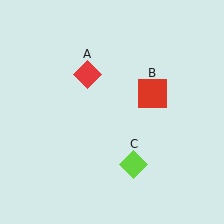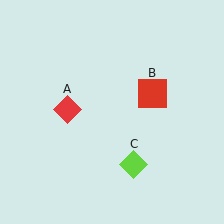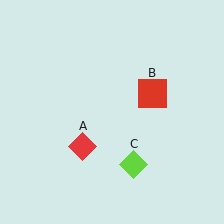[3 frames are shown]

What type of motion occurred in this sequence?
The red diamond (object A) rotated counterclockwise around the center of the scene.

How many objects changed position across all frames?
1 object changed position: red diamond (object A).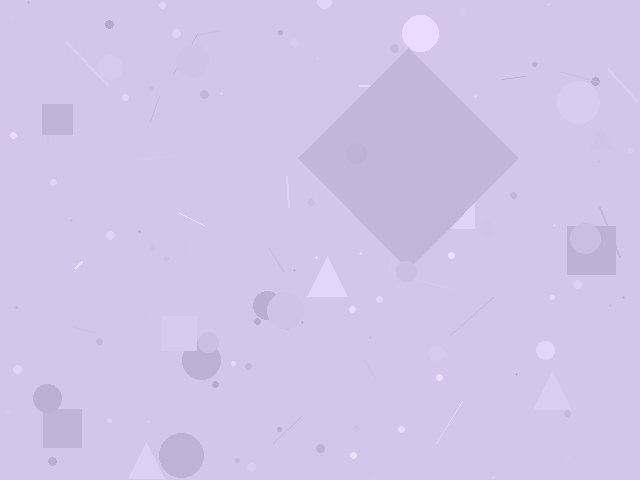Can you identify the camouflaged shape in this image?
The camouflaged shape is a diamond.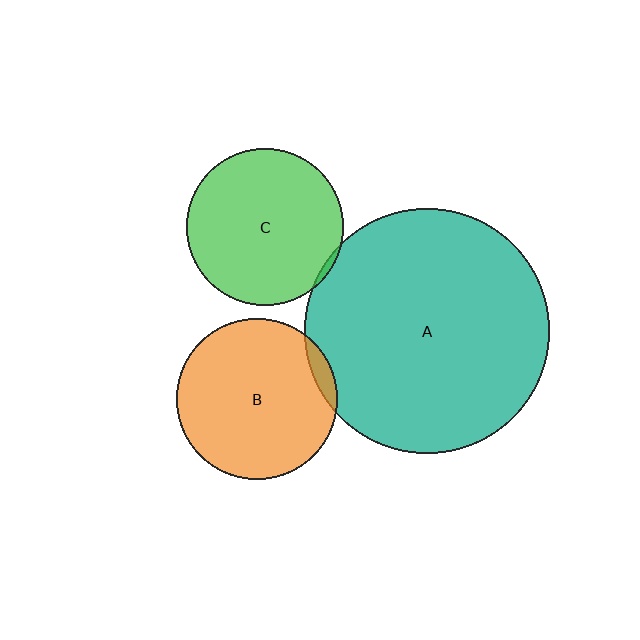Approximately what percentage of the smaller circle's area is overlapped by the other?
Approximately 5%.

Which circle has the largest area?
Circle A (teal).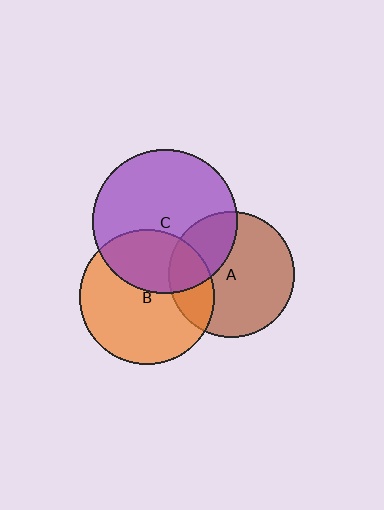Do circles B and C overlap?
Yes.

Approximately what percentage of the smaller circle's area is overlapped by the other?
Approximately 35%.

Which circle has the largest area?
Circle C (purple).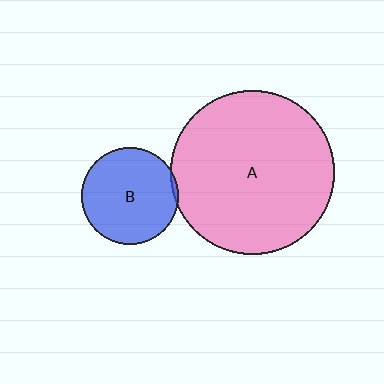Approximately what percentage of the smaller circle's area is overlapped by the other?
Approximately 5%.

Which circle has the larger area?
Circle A (pink).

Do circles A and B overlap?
Yes.